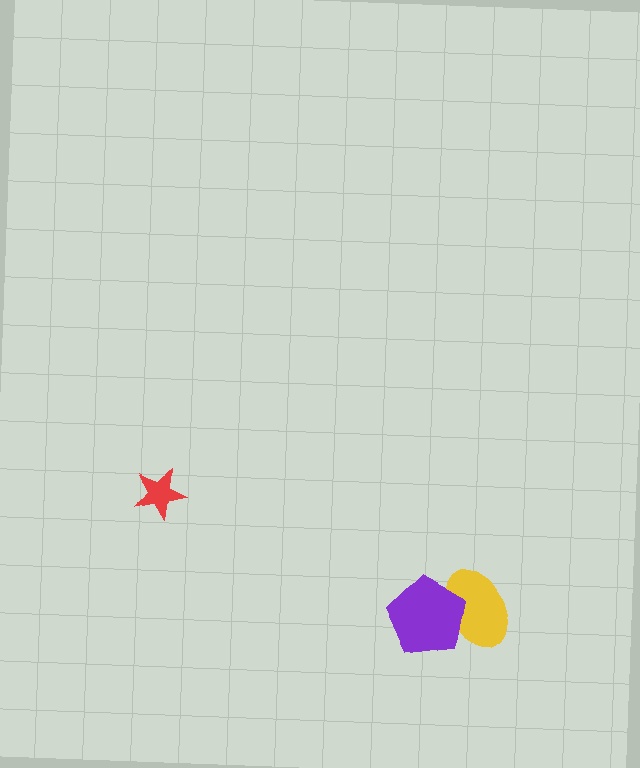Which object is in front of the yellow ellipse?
The purple pentagon is in front of the yellow ellipse.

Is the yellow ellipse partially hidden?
Yes, it is partially covered by another shape.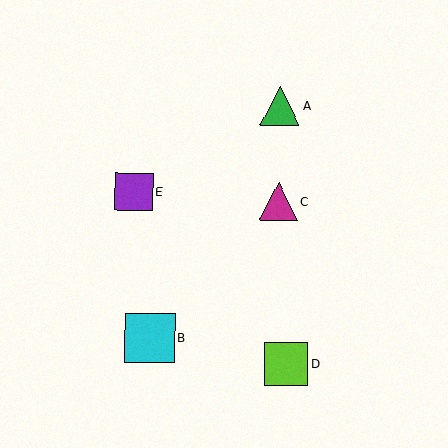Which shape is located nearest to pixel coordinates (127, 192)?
The purple square (labeled E) at (134, 192) is nearest to that location.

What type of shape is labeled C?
Shape C is a magenta triangle.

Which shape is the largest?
The cyan square (labeled B) is the largest.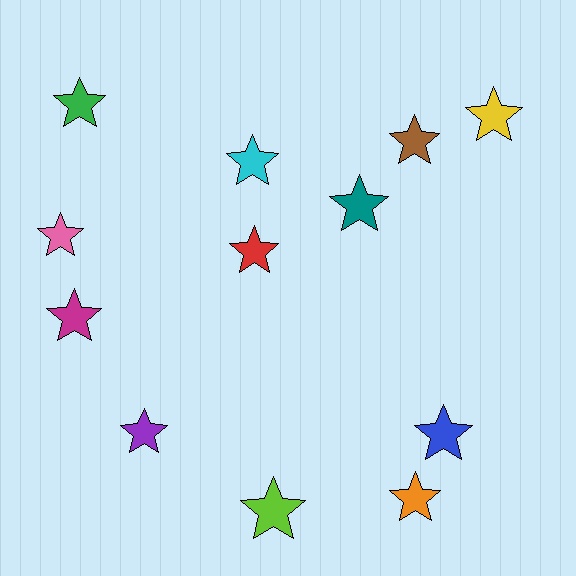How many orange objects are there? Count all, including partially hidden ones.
There is 1 orange object.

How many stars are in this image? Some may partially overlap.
There are 12 stars.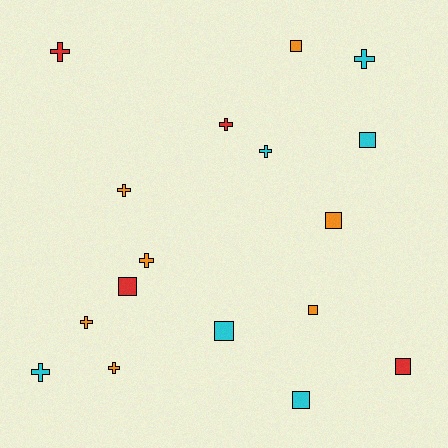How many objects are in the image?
There are 17 objects.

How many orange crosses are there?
There are 4 orange crosses.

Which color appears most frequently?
Orange, with 7 objects.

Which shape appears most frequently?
Cross, with 9 objects.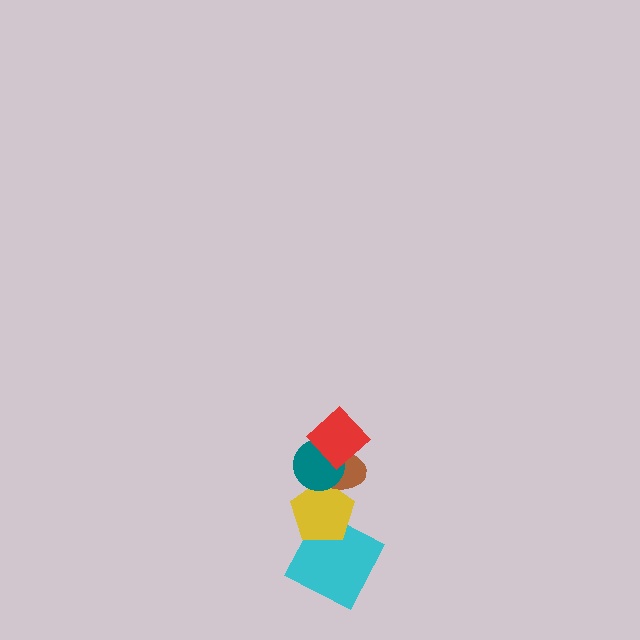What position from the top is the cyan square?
The cyan square is 5th from the top.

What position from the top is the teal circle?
The teal circle is 2nd from the top.